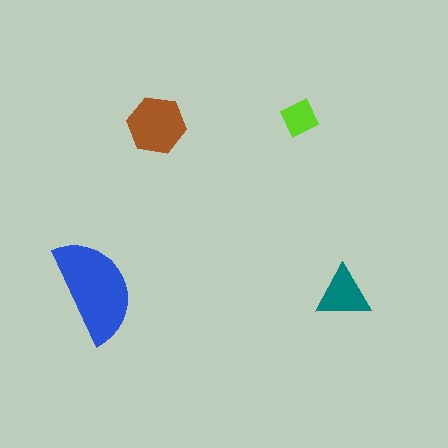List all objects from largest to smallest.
The blue semicircle, the brown hexagon, the teal triangle, the lime diamond.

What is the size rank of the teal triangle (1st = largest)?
3rd.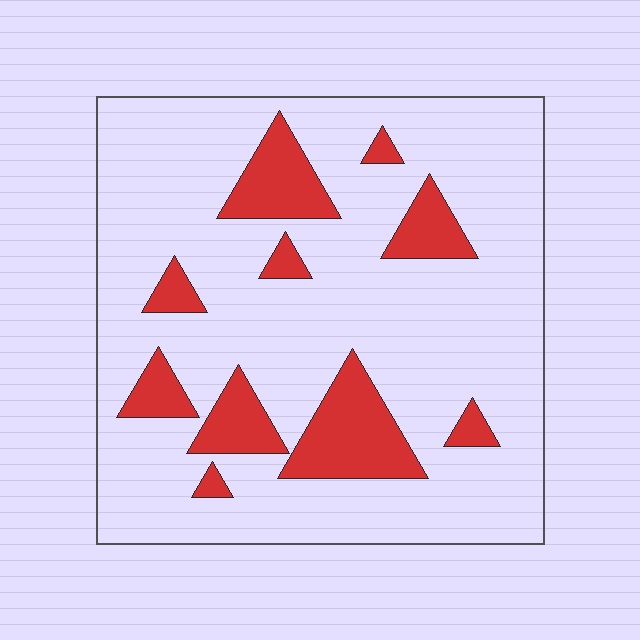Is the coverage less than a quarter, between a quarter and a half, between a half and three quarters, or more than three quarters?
Less than a quarter.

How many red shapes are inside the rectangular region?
10.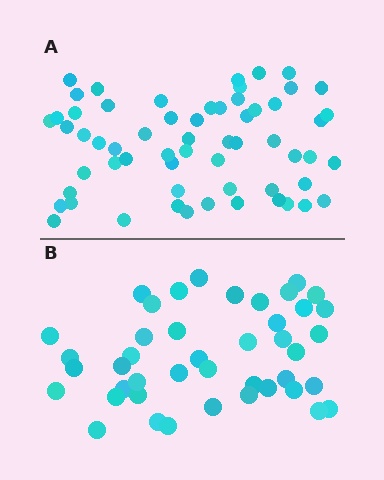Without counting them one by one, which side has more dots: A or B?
Region A (the top region) has more dots.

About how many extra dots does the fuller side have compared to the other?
Region A has approximately 15 more dots than region B.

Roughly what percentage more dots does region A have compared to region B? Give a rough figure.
About 40% more.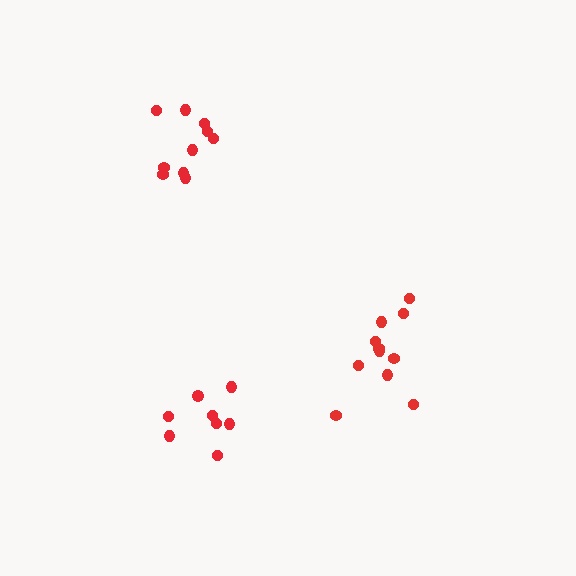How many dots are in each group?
Group 1: 8 dots, Group 2: 11 dots, Group 3: 10 dots (29 total).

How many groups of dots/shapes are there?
There are 3 groups.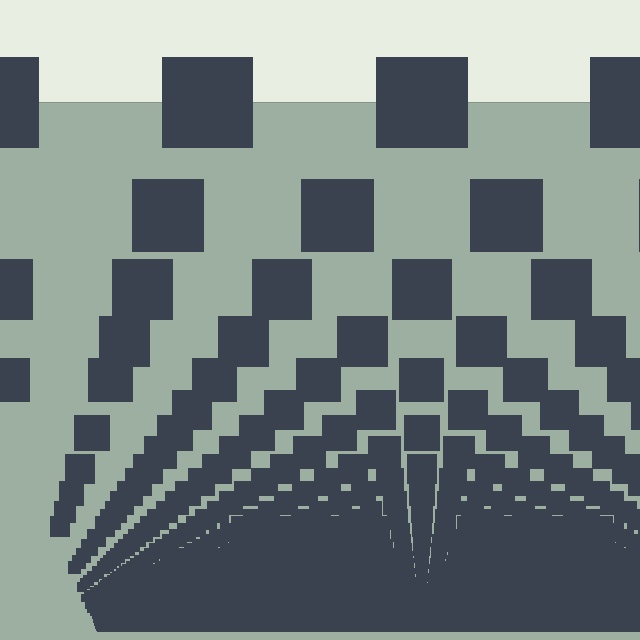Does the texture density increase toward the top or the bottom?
Density increases toward the bottom.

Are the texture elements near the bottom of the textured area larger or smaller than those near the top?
Smaller. The gradient is inverted — elements near the bottom are smaller and denser.